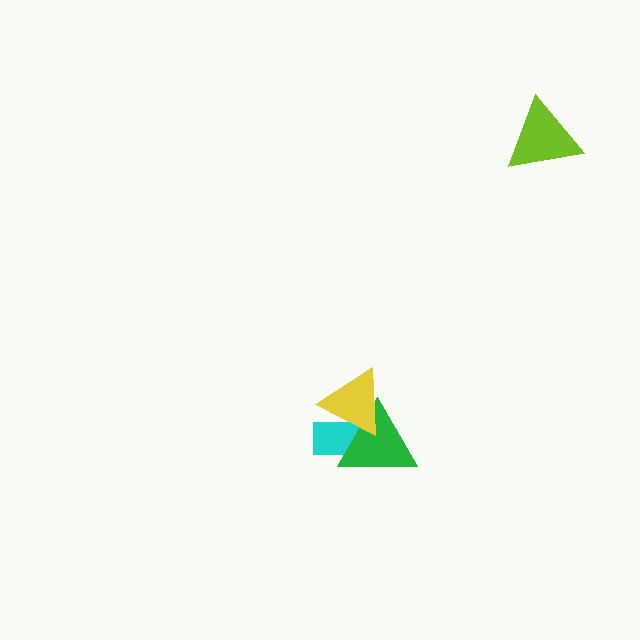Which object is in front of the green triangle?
The yellow triangle is in front of the green triangle.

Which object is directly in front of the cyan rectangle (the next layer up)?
The green triangle is directly in front of the cyan rectangle.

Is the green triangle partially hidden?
Yes, it is partially covered by another shape.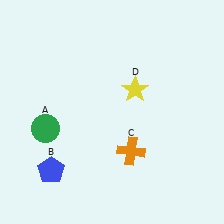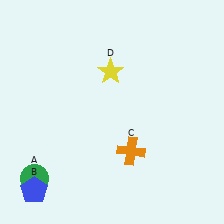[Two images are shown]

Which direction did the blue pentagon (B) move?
The blue pentagon (B) moved down.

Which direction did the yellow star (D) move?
The yellow star (D) moved left.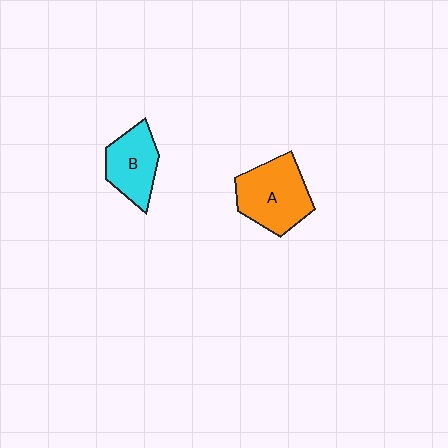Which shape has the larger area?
Shape A (orange).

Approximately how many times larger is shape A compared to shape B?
Approximately 1.3 times.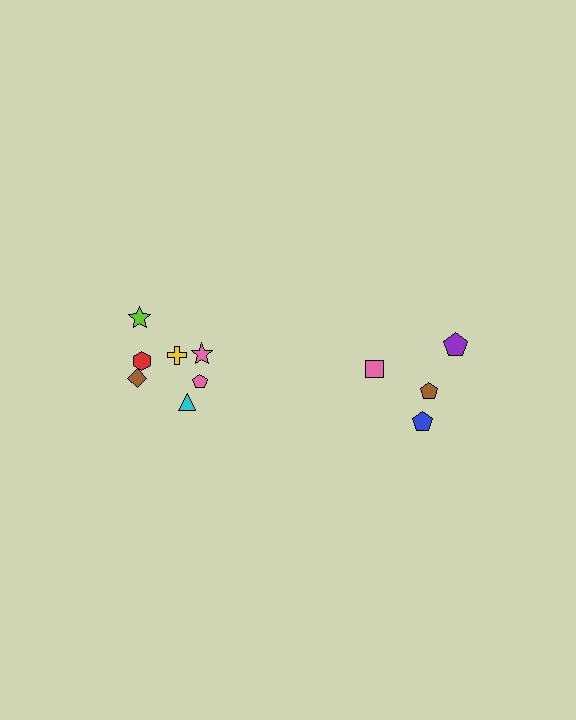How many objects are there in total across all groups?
There are 11 objects.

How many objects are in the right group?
There are 4 objects.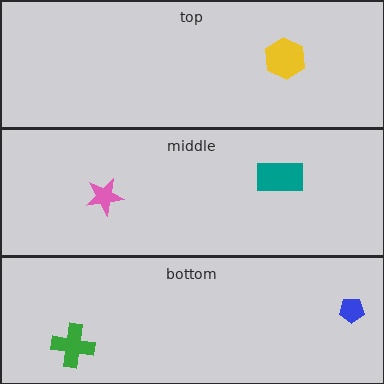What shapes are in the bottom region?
The blue pentagon, the green cross.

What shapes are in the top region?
The yellow hexagon.